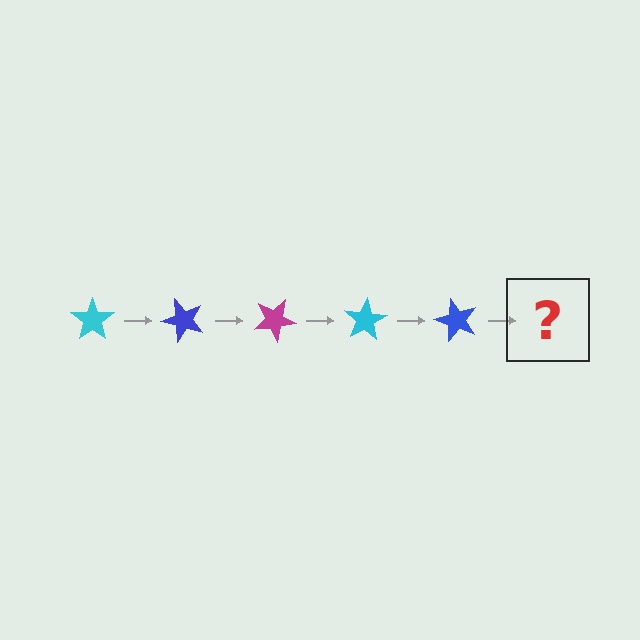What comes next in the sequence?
The next element should be a magenta star, rotated 250 degrees from the start.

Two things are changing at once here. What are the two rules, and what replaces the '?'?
The two rules are that it rotates 50 degrees each step and the color cycles through cyan, blue, and magenta. The '?' should be a magenta star, rotated 250 degrees from the start.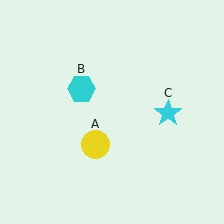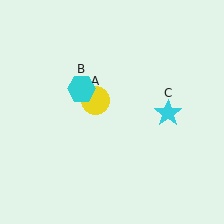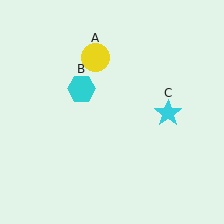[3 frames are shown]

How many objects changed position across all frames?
1 object changed position: yellow circle (object A).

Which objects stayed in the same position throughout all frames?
Cyan hexagon (object B) and cyan star (object C) remained stationary.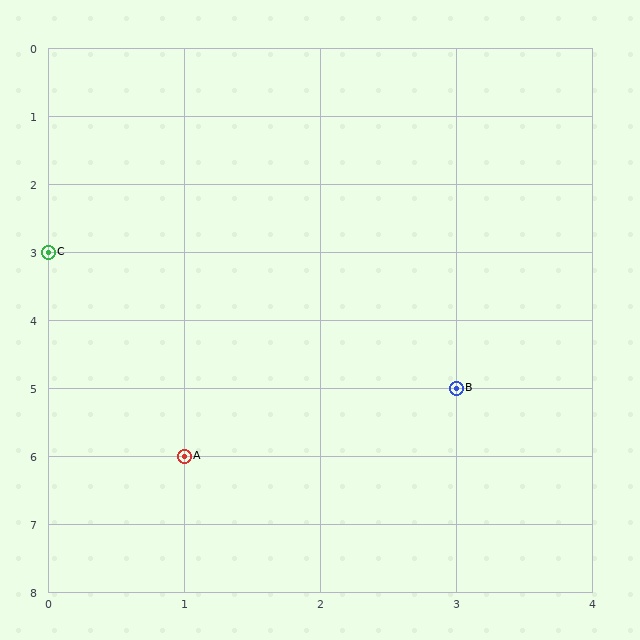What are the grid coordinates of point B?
Point B is at grid coordinates (3, 5).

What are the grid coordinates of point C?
Point C is at grid coordinates (0, 3).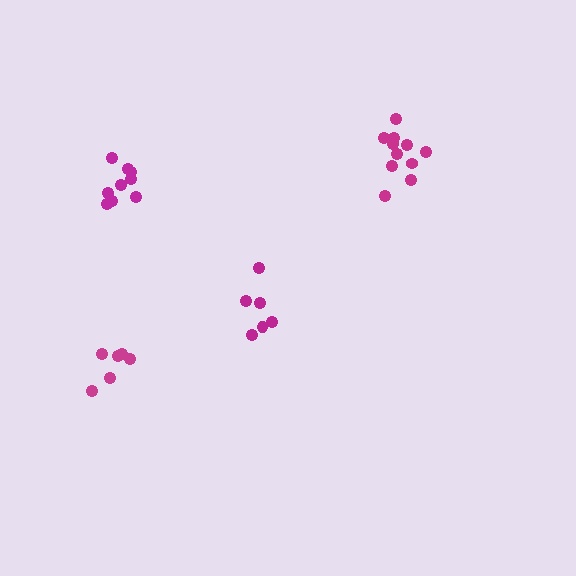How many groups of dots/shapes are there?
There are 4 groups.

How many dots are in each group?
Group 1: 11 dots, Group 2: 6 dots, Group 3: 6 dots, Group 4: 9 dots (32 total).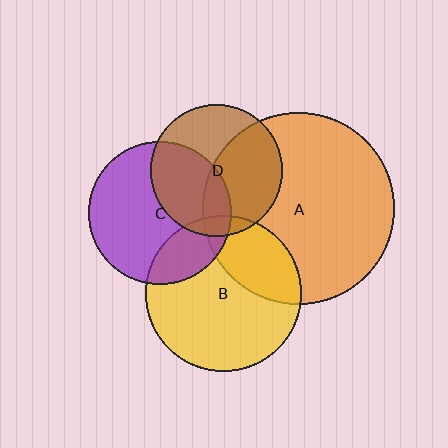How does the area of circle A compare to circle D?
Approximately 2.1 times.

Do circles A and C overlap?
Yes.